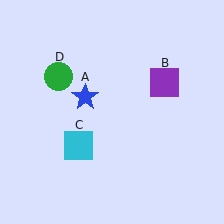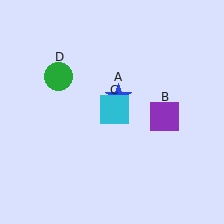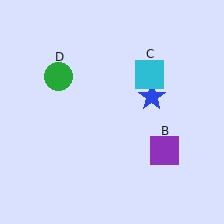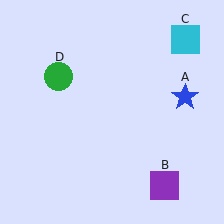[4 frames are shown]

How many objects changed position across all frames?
3 objects changed position: blue star (object A), purple square (object B), cyan square (object C).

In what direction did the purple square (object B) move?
The purple square (object B) moved down.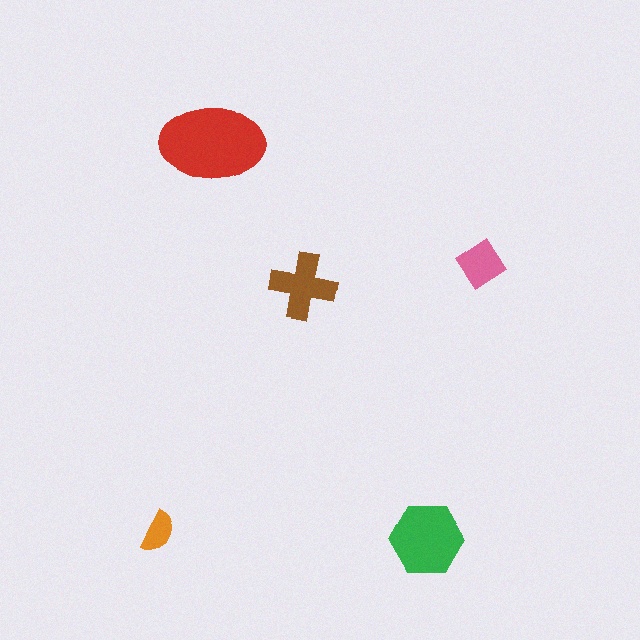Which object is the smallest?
The orange semicircle.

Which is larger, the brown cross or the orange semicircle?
The brown cross.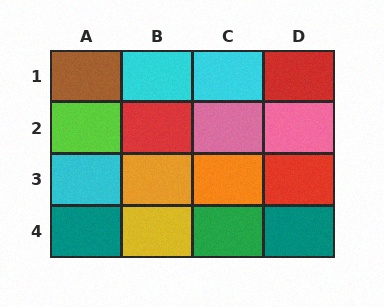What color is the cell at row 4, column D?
Teal.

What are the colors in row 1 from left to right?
Brown, cyan, cyan, red.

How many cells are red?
3 cells are red.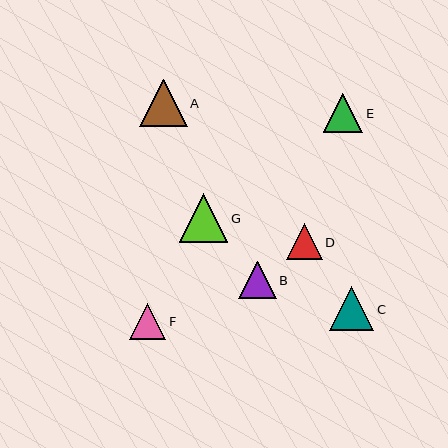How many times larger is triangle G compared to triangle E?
Triangle G is approximately 1.2 times the size of triangle E.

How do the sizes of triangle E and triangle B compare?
Triangle E and triangle B are approximately the same size.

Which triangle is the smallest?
Triangle F is the smallest with a size of approximately 36 pixels.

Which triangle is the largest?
Triangle G is the largest with a size of approximately 49 pixels.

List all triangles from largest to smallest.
From largest to smallest: G, A, C, E, B, D, F.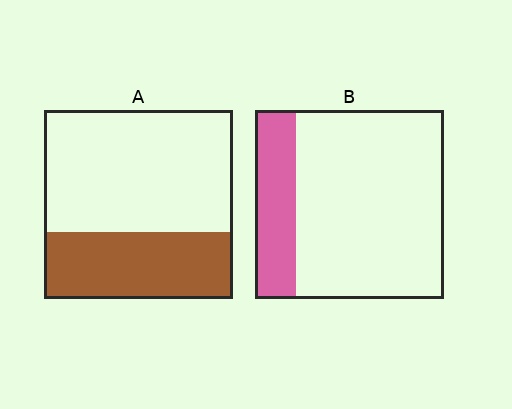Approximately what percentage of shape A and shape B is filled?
A is approximately 35% and B is approximately 20%.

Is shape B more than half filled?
No.